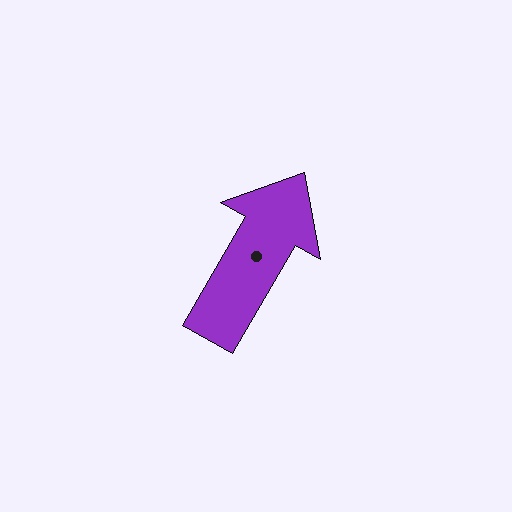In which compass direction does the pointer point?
Northeast.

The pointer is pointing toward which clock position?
Roughly 1 o'clock.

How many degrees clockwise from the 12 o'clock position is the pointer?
Approximately 30 degrees.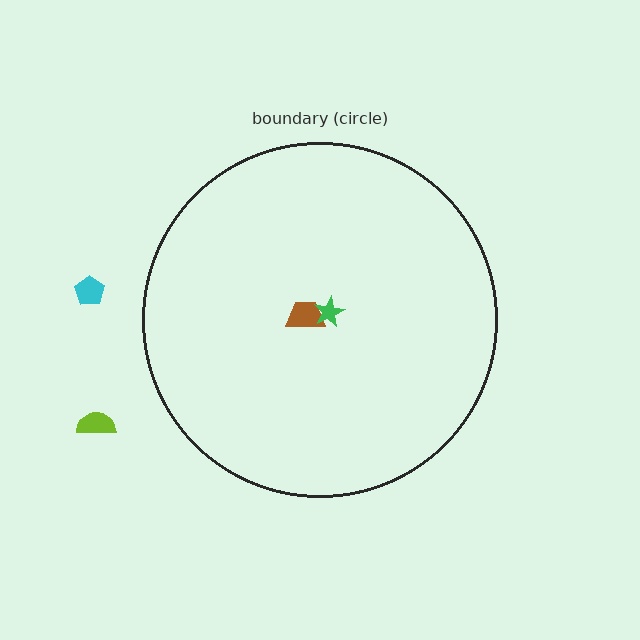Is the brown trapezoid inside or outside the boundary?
Inside.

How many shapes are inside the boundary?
2 inside, 2 outside.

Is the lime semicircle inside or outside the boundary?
Outside.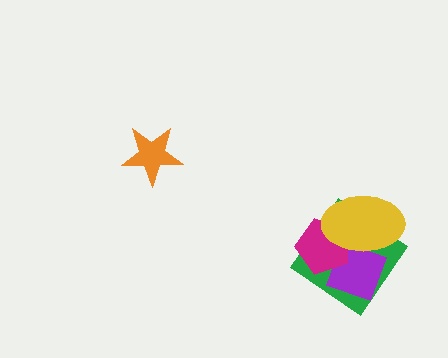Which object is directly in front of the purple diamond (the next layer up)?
The magenta pentagon is directly in front of the purple diamond.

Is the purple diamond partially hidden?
Yes, it is partially covered by another shape.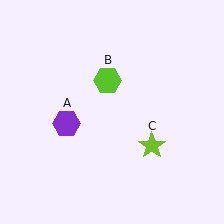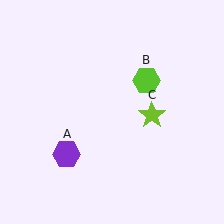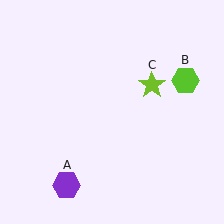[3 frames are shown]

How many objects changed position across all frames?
3 objects changed position: purple hexagon (object A), lime hexagon (object B), lime star (object C).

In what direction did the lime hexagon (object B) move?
The lime hexagon (object B) moved right.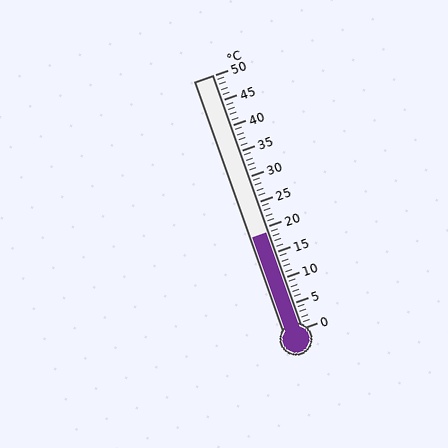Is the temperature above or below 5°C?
The temperature is above 5°C.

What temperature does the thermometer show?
The thermometer shows approximately 19°C.